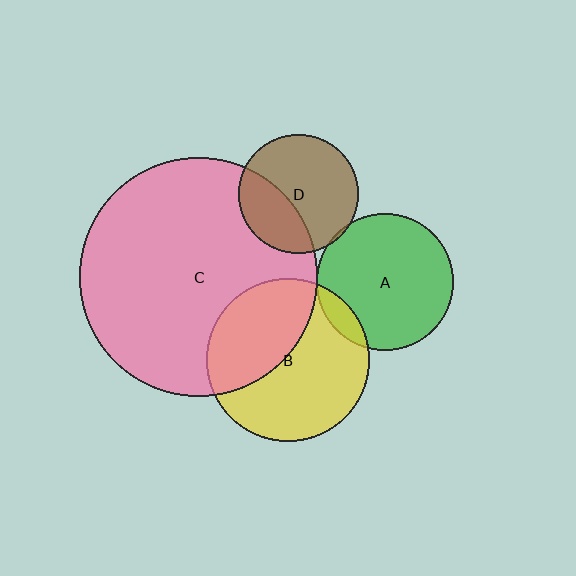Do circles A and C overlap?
Yes.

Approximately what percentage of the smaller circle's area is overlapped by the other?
Approximately 5%.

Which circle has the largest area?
Circle C (pink).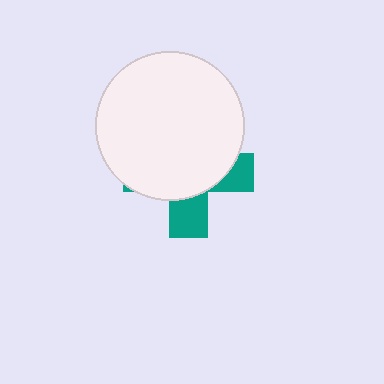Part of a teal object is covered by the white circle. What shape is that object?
It is a cross.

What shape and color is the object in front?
The object in front is a white circle.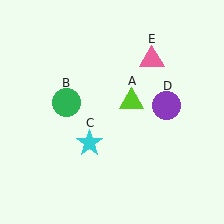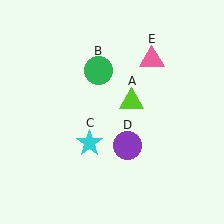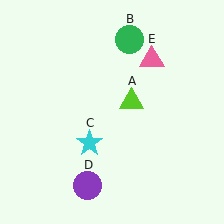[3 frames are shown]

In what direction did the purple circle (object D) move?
The purple circle (object D) moved down and to the left.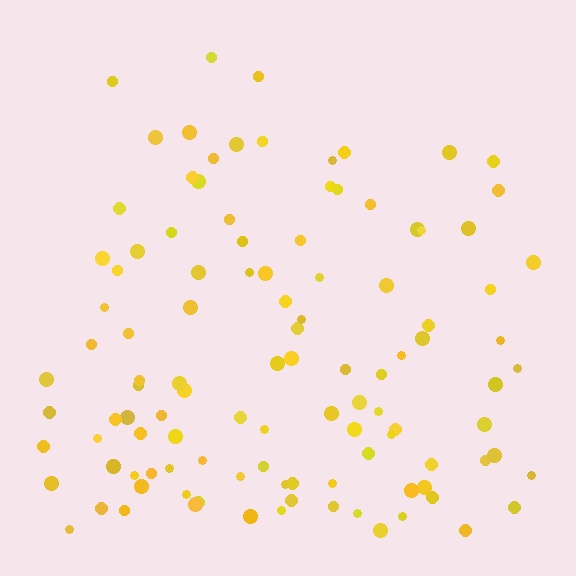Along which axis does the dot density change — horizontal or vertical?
Vertical.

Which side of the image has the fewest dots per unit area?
The top.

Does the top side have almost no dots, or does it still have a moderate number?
Still a moderate number, just noticeably fewer than the bottom.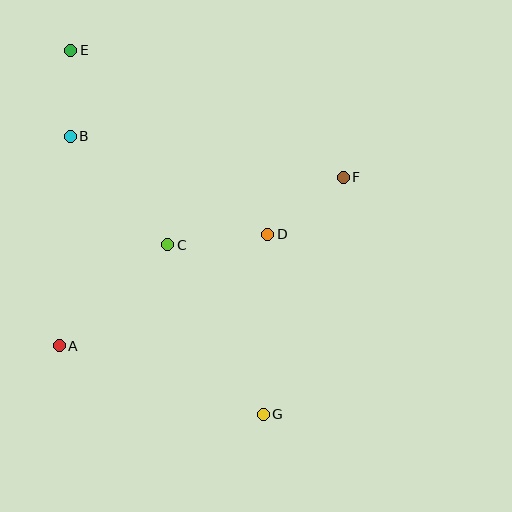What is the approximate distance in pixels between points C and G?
The distance between C and G is approximately 194 pixels.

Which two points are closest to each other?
Points B and E are closest to each other.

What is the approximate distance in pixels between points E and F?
The distance between E and F is approximately 301 pixels.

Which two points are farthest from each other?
Points E and G are farthest from each other.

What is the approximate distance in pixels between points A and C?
The distance between A and C is approximately 148 pixels.